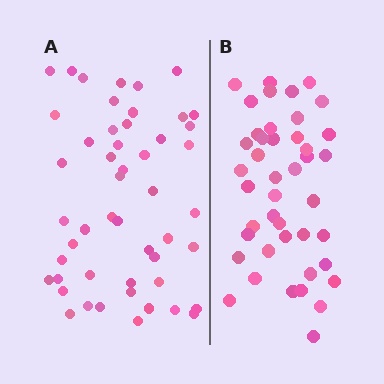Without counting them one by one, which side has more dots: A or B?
Region A (the left region) has more dots.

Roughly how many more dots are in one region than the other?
Region A has roughly 8 or so more dots than region B.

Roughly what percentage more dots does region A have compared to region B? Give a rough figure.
About 15% more.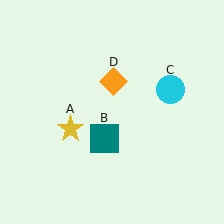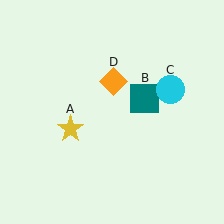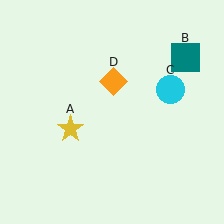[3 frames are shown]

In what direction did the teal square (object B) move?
The teal square (object B) moved up and to the right.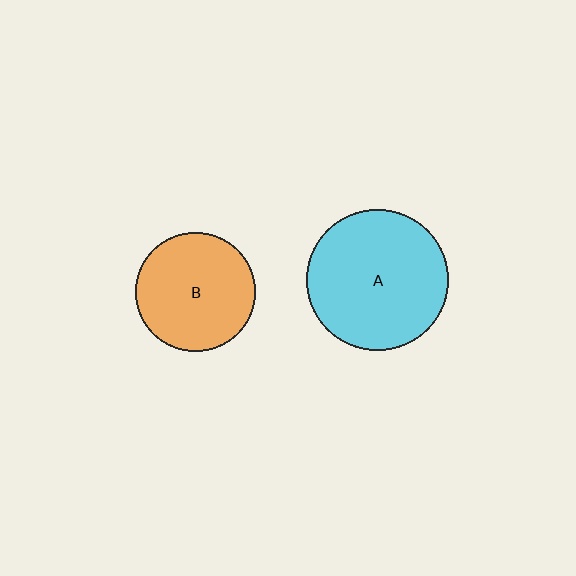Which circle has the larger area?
Circle A (cyan).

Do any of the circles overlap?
No, none of the circles overlap.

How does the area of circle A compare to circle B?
Approximately 1.4 times.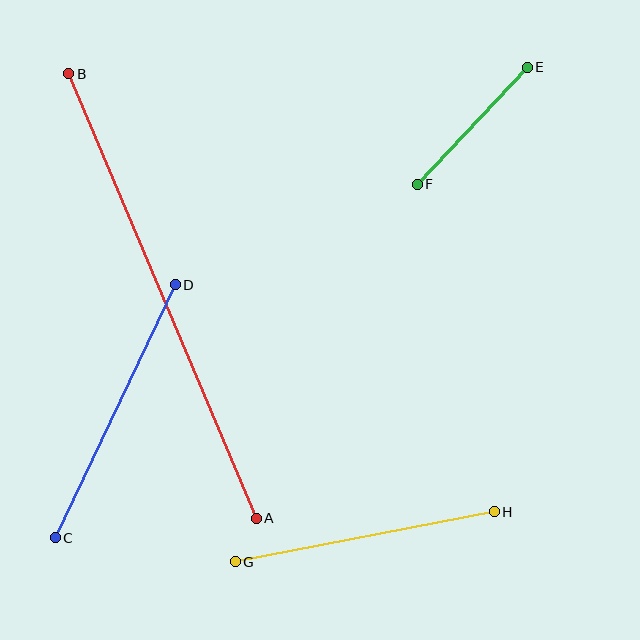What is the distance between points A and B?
The distance is approximately 482 pixels.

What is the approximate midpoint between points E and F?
The midpoint is at approximately (472, 126) pixels.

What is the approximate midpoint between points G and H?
The midpoint is at approximately (365, 537) pixels.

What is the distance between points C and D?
The distance is approximately 280 pixels.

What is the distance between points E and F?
The distance is approximately 160 pixels.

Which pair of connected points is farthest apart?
Points A and B are farthest apart.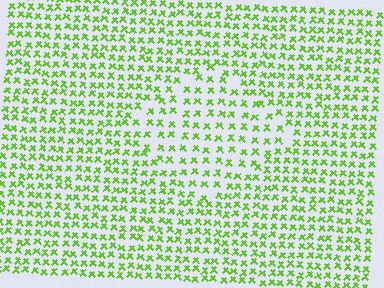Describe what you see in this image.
The image contains small lime elements arranged at two different densities. A diamond-shaped region is visible where the elements are less densely packed than the surrounding area.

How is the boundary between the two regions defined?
The boundary is defined by a change in element density (approximately 1.6x ratio). All elements are the same color, size, and shape.